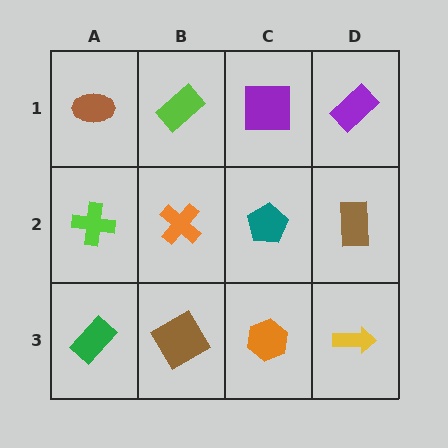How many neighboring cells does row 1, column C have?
3.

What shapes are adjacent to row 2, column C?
A purple square (row 1, column C), an orange hexagon (row 3, column C), an orange cross (row 2, column B), a brown rectangle (row 2, column D).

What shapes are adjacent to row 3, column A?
A lime cross (row 2, column A), a brown diamond (row 3, column B).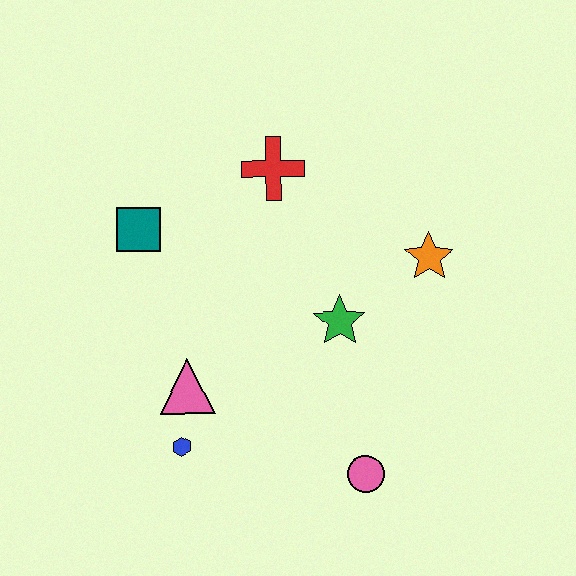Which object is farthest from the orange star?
The blue hexagon is farthest from the orange star.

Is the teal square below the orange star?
No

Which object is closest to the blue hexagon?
The pink triangle is closest to the blue hexagon.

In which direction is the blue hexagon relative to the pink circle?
The blue hexagon is to the left of the pink circle.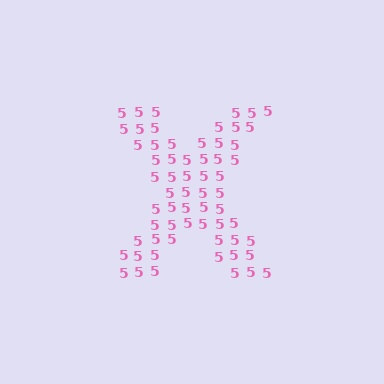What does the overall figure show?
The overall figure shows the letter X.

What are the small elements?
The small elements are digit 5's.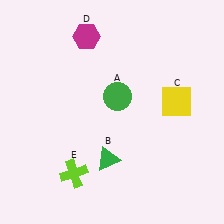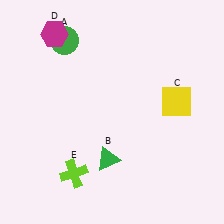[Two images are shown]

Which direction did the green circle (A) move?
The green circle (A) moved up.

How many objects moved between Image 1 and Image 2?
2 objects moved between the two images.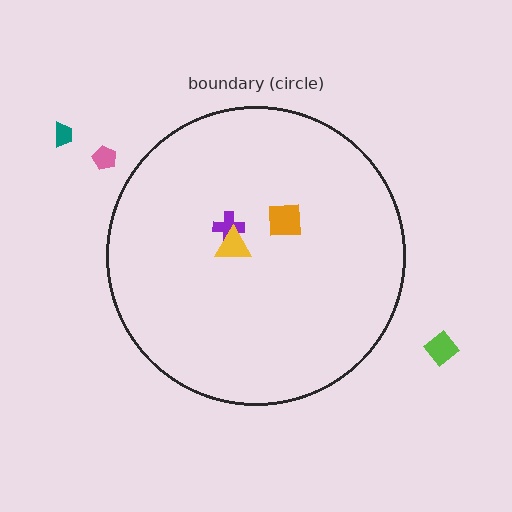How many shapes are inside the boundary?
3 inside, 3 outside.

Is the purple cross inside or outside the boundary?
Inside.